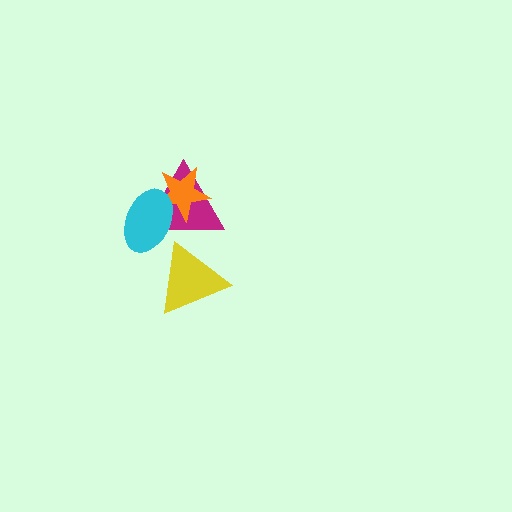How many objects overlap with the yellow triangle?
1 object overlaps with the yellow triangle.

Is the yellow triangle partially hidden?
No, no other shape covers it.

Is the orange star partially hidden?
Yes, it is partially covered by another shape.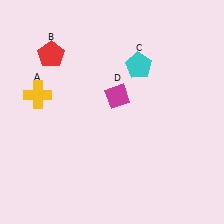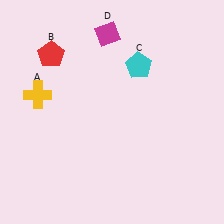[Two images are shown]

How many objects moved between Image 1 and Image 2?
1 object moved between the two images.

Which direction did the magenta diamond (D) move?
The magenta diamond (D) moved up.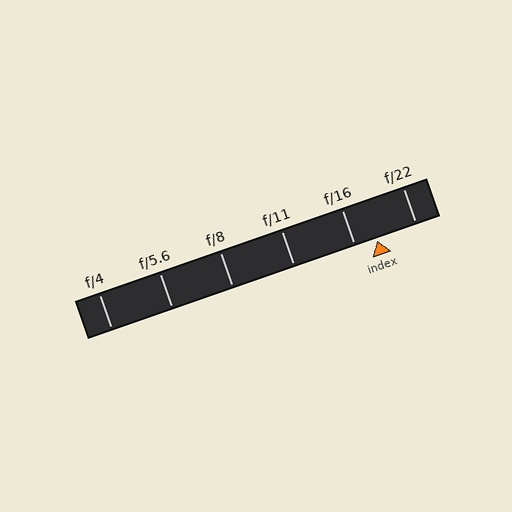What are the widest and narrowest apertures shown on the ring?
The widest aperture shown is f/4 and the narrowest is f/22.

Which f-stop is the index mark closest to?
The index mark is closest to f/16.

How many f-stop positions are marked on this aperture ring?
There are 6 f-stop positions marked.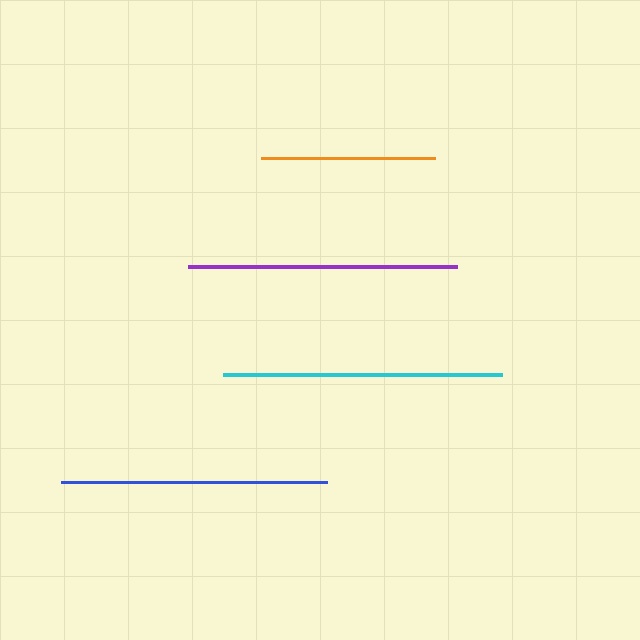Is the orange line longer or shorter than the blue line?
The blue line is longer than the orange line.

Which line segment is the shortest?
The orange line is the shortest at approximately 174 pixels.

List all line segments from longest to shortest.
From longest to shortest: cyan, purple, blue, orange.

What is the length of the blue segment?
The blue segment is approximately 266 pixels long.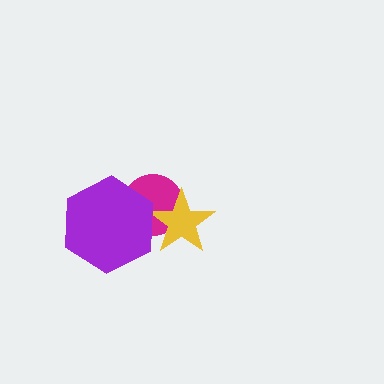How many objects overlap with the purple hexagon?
2 objects overlap with the purple hexagon.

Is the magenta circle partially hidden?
Yes, it is partially covered by another shape.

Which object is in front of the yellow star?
The purple hexagon is in front of the yellow star.